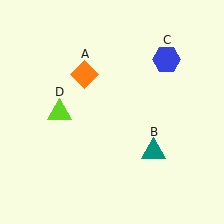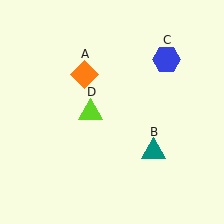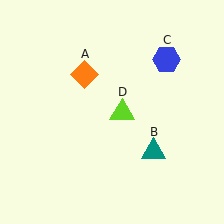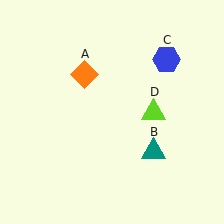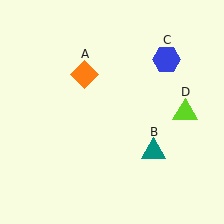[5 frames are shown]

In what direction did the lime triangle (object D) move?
The lime triangle (object D) moved right.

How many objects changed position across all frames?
1 object changed position: lime triangle (object D).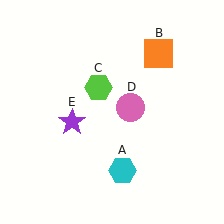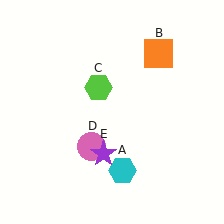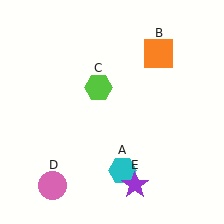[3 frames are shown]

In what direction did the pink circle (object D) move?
The pink circle (object D) moved down and to the left.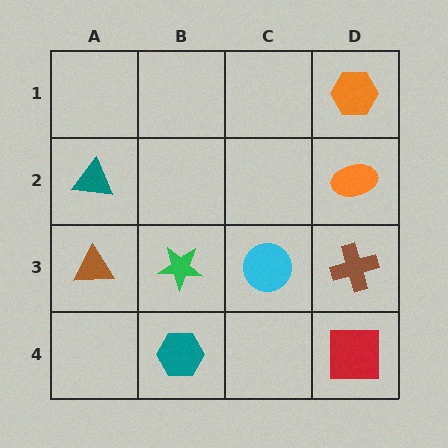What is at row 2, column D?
An orange ellipse.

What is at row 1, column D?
An orange hexagon.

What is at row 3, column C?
A cyan circle.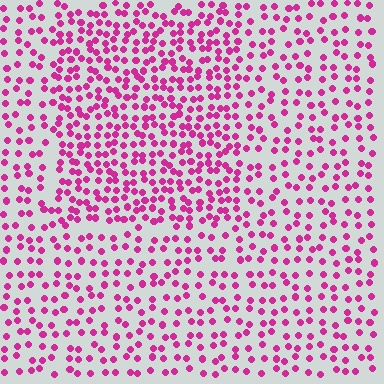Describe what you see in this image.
The image contains small magenta elements arranged at two different densities. A rectangle-shaped region is visible where the elements are more densely packed than the surrounding area.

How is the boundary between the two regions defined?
The boundary is defined by a change in element density (approximately 1.7x ratio). All elements are the same color, size, and shape.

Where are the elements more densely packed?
The elements are more densely packed inside the rectangle boundary.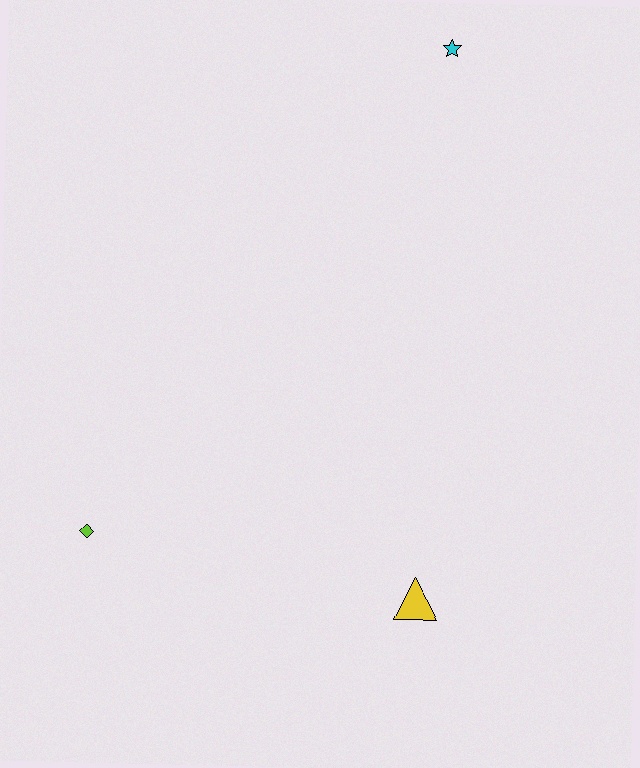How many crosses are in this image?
There are no crosses.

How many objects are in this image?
There are 3 objects.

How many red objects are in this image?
There are no red objects.